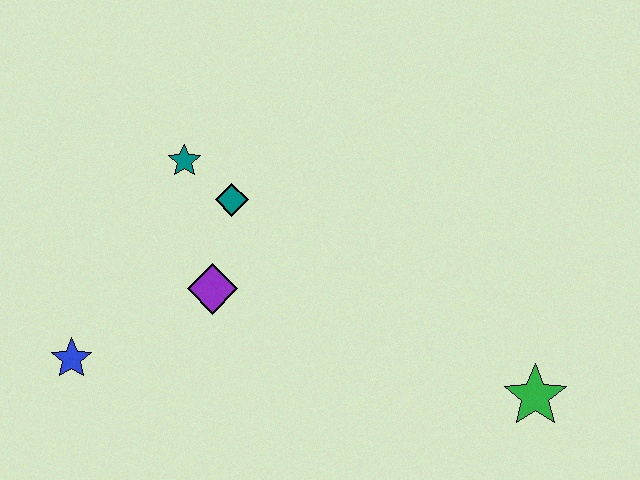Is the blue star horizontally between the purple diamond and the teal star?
No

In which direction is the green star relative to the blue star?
The green star is to the right of the blue star.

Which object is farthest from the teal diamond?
The green star is farthest from the teal diamond.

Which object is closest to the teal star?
The teal diamond is closest to the teal star.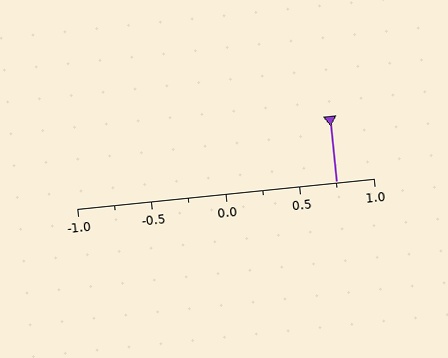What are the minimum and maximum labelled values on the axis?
The axis runs from -1.0 to 1.0.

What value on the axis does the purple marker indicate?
The marker indicates approximately 0.75.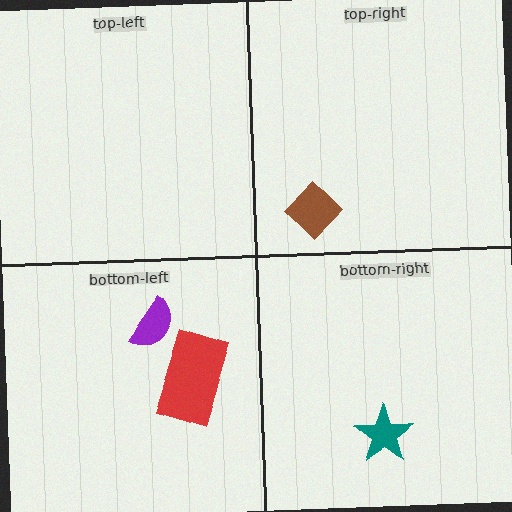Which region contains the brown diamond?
The top-right region.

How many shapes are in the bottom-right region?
1.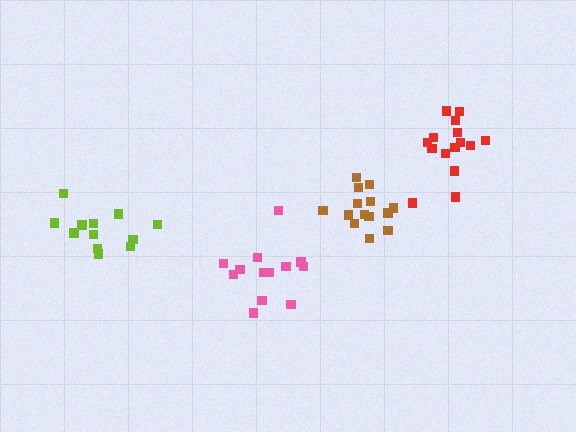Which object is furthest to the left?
The lime cluster is leftmost.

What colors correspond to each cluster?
The clusters are colored: brown, lime, red, pink.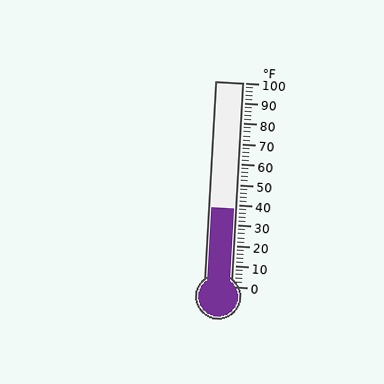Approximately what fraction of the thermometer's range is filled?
The thermometer is filled to approximately 40% of its range.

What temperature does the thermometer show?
The thermometer shows approximately 38°F.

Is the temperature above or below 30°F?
The temperature is above 30°F.